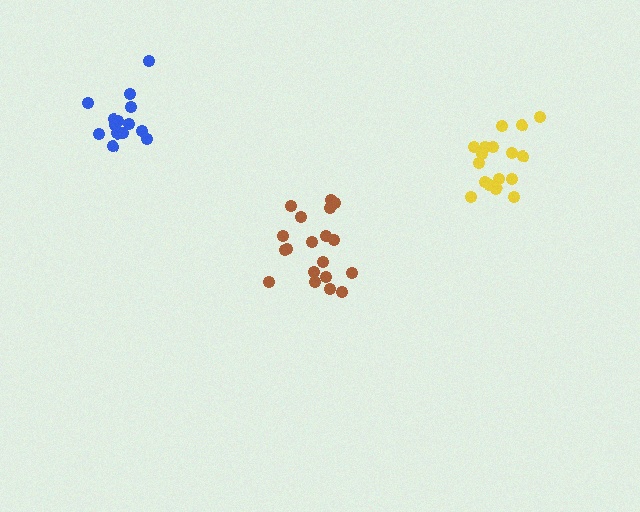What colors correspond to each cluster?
The clusters are colored: yellow, brown, blue.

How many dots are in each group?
Group 1: 17 dots, Group 2: 19 dots, Group 3: 14 dots (50 total).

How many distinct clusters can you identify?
There are 3 distinct clusters.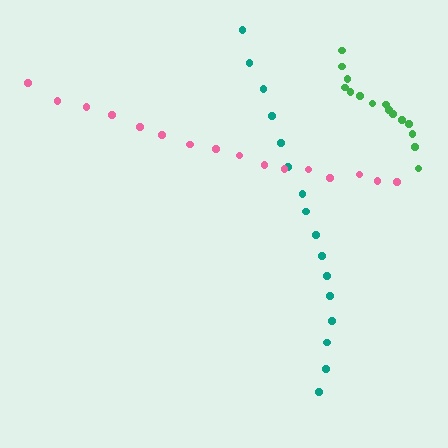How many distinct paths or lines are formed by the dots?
There are 3 distinct paths.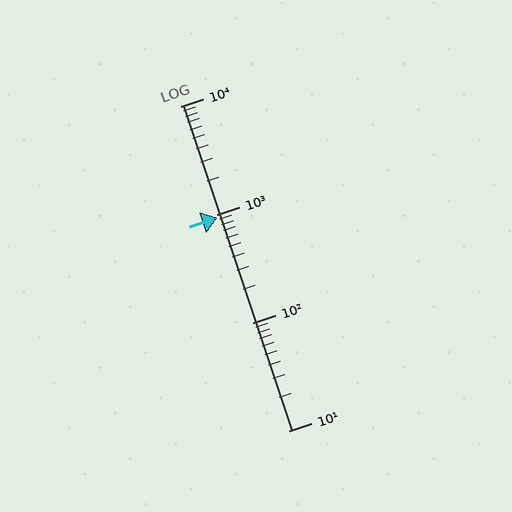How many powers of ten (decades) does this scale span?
The scale spans 3 decades, from 10 to 10000.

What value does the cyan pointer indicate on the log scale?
The pointer indicates approximately 930.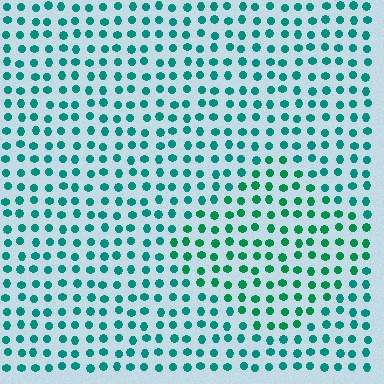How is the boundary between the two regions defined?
The boundary is defined purely by a slight shift in hue (about 22 degrees). Spacing, size, and orientation are identical on both sides.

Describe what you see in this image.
The image is filled with small teal elements in a uniform arrangement. A diamond-shaped region is visible where the elements are tinted to a slightly different hue, forming a subtle color boundary.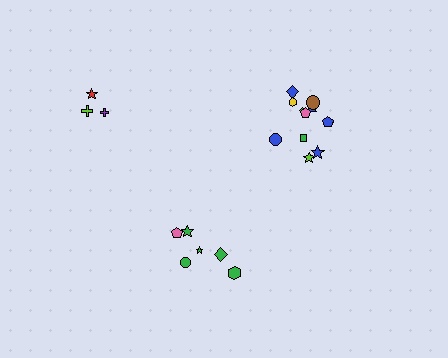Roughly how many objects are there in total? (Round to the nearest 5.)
Roughly 20 objects in total.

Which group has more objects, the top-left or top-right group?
The top-right group.